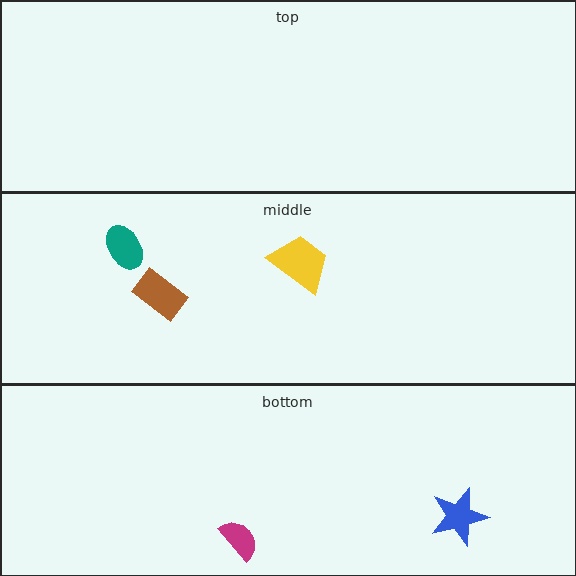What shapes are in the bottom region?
The magenta semicircle, the blue star.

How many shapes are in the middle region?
3.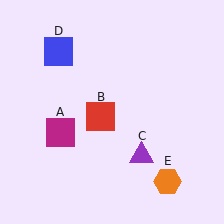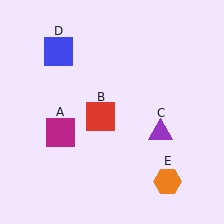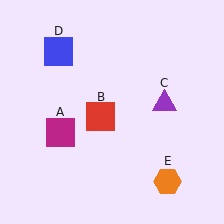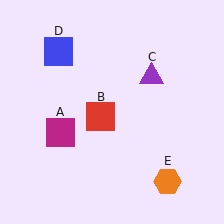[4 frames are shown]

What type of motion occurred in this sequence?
The purple triangle (object C) rotated counterclockwise around the center of the scene.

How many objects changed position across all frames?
1 object changed position: purple triangle (object C).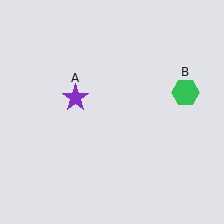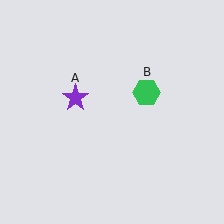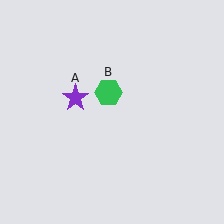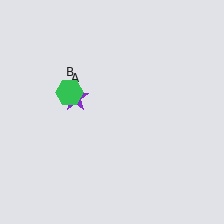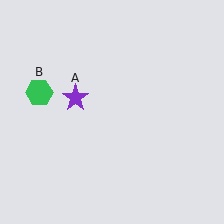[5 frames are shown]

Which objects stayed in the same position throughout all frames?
Purple star (object A) remained stationary.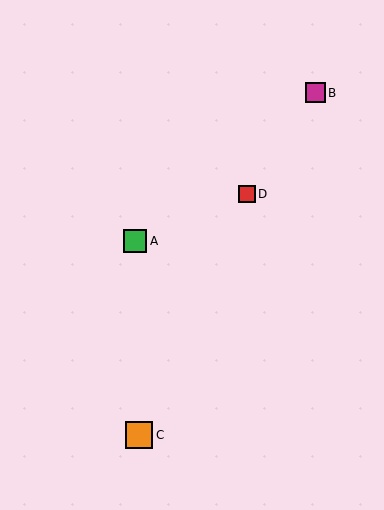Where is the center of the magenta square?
The center of the magenta square is at (316, 93).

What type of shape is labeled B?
Shape B is a magenta square.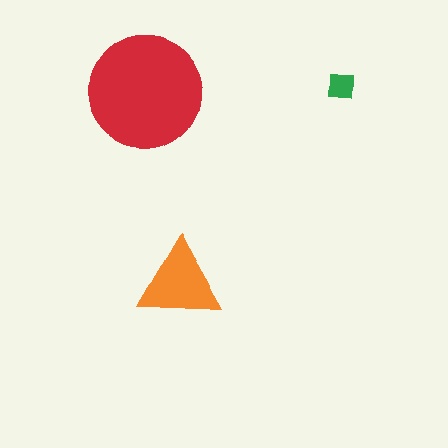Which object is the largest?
The red circle.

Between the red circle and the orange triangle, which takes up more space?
The red circle.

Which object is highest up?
The green square is topmost.